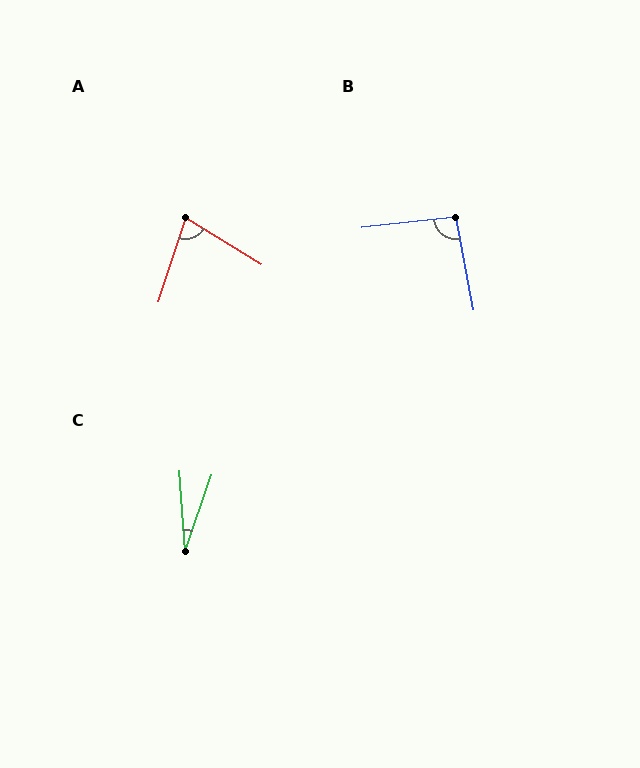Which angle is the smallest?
C, at approximately 23 degrees.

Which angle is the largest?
B, at approximately 94 degrees.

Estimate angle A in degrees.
Approximately 76 degrees.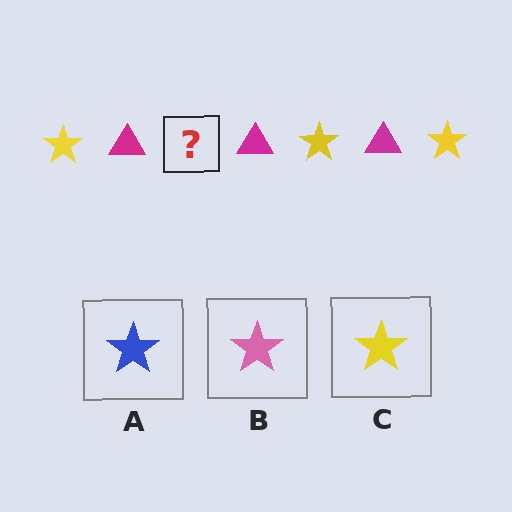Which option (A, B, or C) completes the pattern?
C.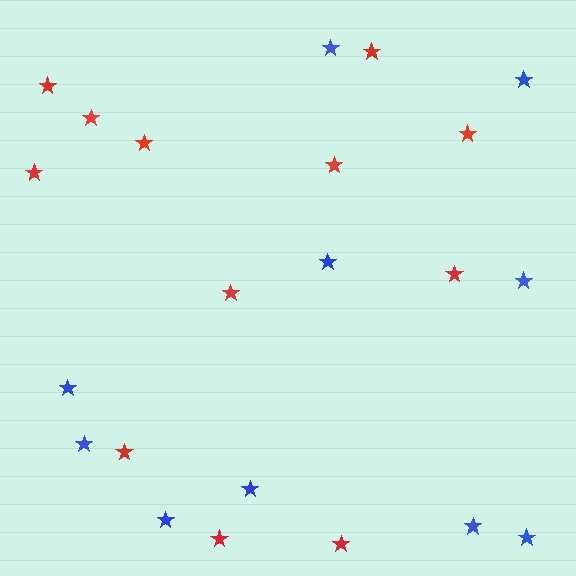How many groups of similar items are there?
There are 2 groups: one group of red stars (12) and one group of blue stars (10).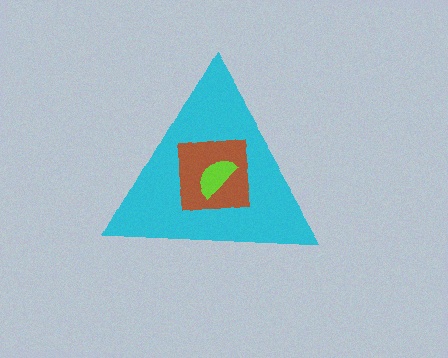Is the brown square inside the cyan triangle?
Yes.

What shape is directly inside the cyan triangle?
The brown square.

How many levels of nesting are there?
3.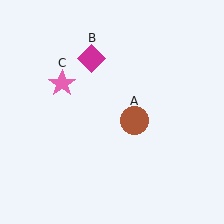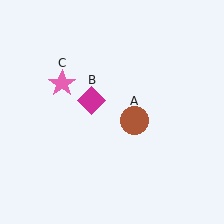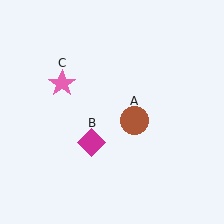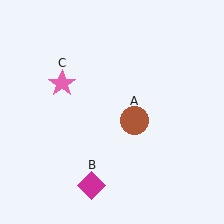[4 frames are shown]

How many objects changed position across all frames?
1 object changed position: magenta diamond (object B).